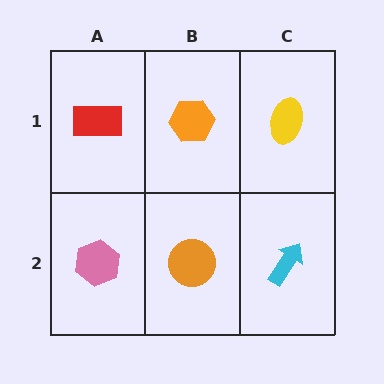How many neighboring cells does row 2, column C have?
2.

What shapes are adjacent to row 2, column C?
A yellow ellipse (row 1, column C), an orange circle (row 2, column B).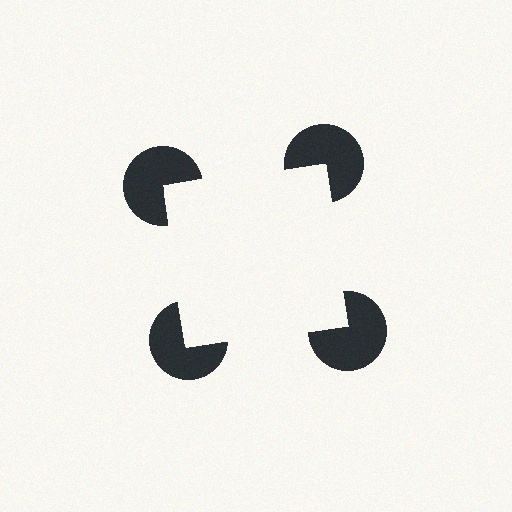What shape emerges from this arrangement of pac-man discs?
An illusory square — its edges are inferred from the aligned wedge cuts in the pac-man discs, not physically drawn.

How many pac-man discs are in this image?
There are 4 — one at each vertex of the illusory square.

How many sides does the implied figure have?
4 sides.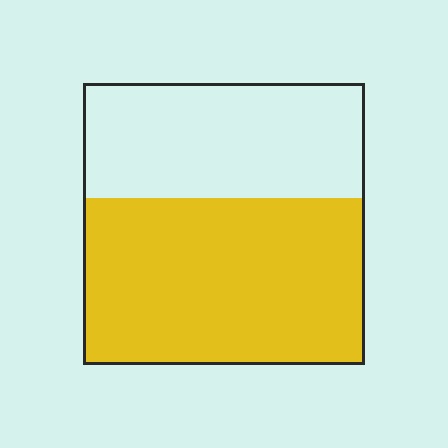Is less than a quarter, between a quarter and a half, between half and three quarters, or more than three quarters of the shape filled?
Between half and three quarters.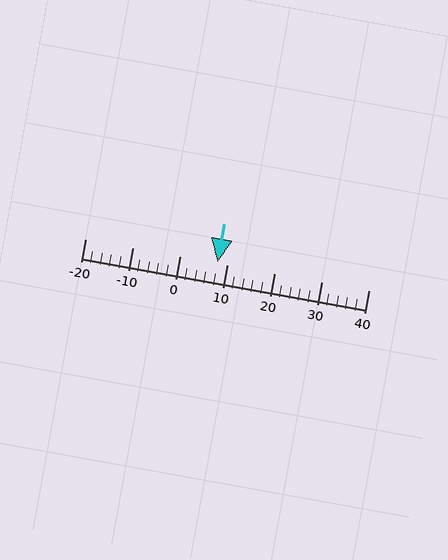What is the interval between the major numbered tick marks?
The major tick marks are spaced 10 units apart.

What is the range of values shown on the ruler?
The ruler shows values from -20 to 40.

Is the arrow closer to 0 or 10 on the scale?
The arrow is closer to 10.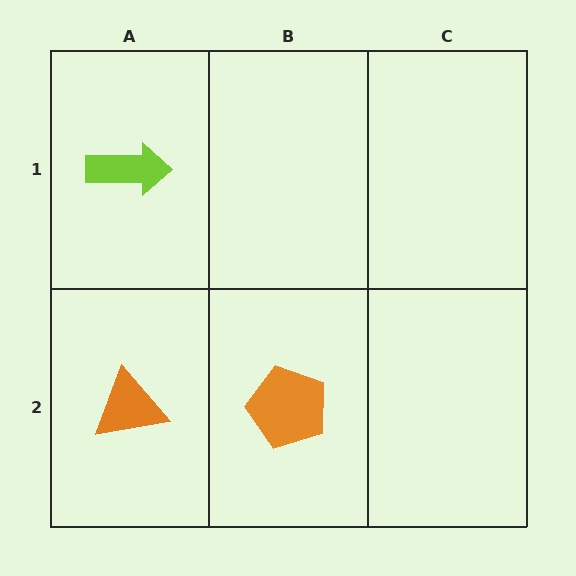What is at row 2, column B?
An orange pentagon.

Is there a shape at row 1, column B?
No, that cell is empty.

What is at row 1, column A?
A lime arrow.